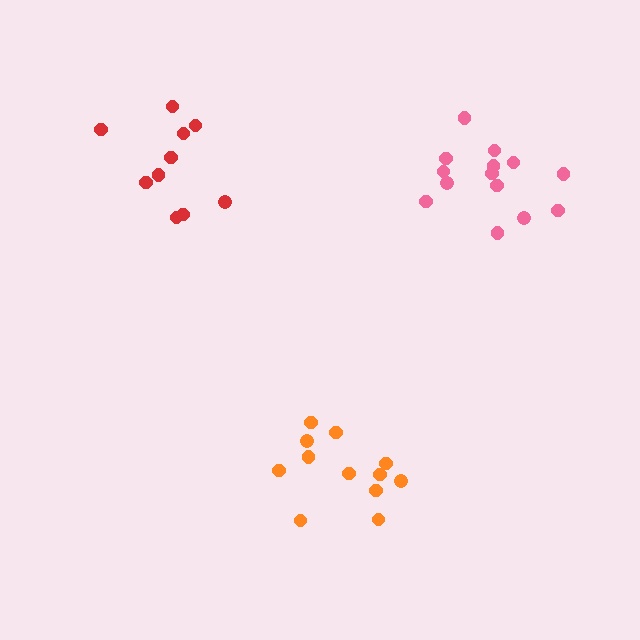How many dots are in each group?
Group 1: 12 dots, Group 2: 10 dots, Group 3: 14 dots (36 total).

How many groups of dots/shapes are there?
There are 3 groups.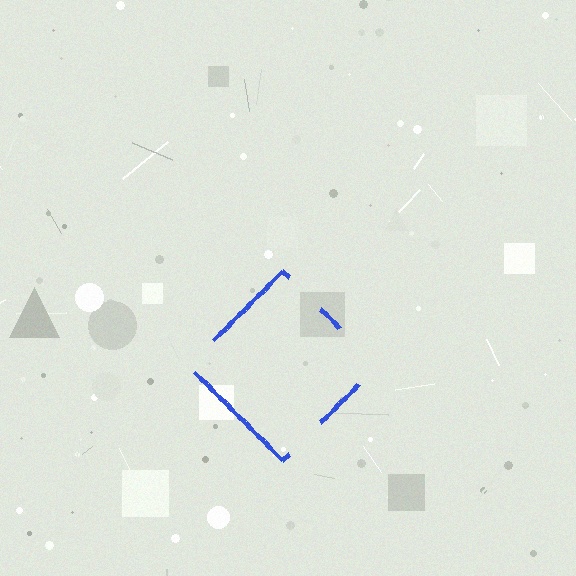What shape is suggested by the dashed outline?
The dashed outline suggests a diamond.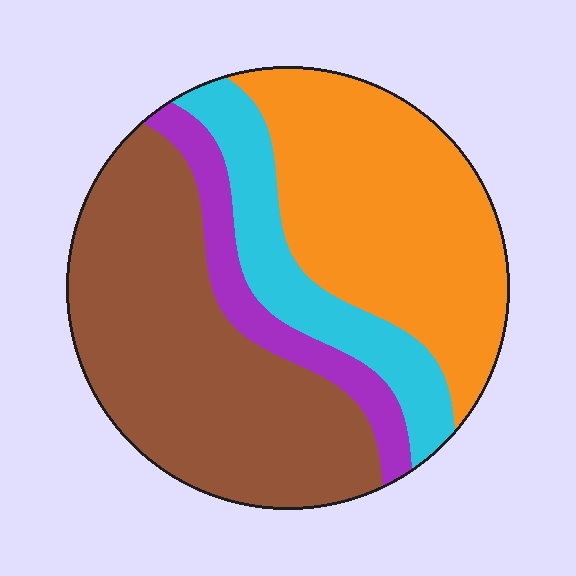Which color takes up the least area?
Purple, at roughly 10%.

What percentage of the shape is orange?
Orange takes up between a third and a half of the shape.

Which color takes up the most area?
Brown, at roughly 40%.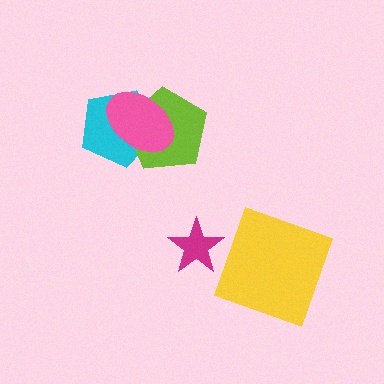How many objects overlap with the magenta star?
0 objects overlap with the magenta star.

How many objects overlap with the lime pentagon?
2 objects overlap with the lime pentagon.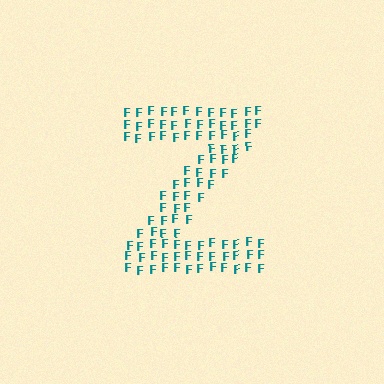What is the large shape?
The large shape is the letter Z.